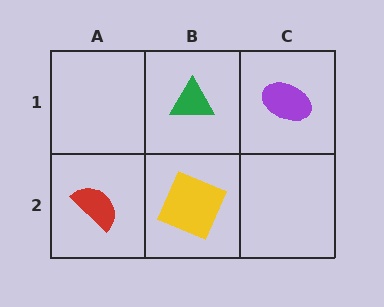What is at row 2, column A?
A red semicircle.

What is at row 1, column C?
A purple ellipse.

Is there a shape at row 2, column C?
No, that cell is empty.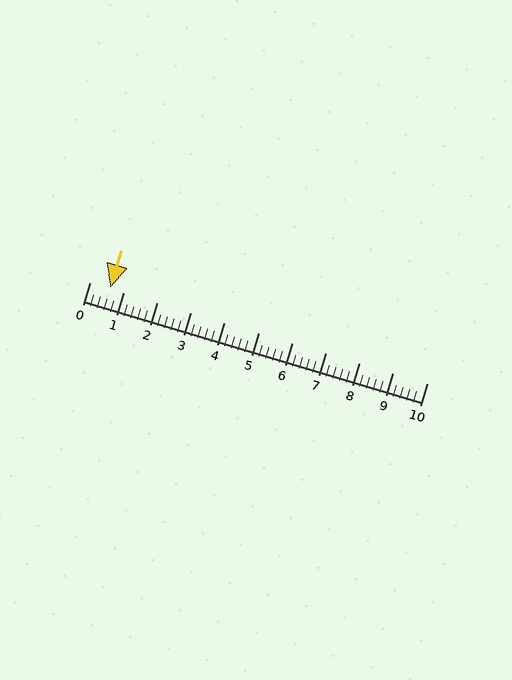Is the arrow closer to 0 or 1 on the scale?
The arrow is closer to 1.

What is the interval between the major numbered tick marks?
The major tick marks are spaced 1 units apart.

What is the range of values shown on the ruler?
The ruler shows values from 0 to 10.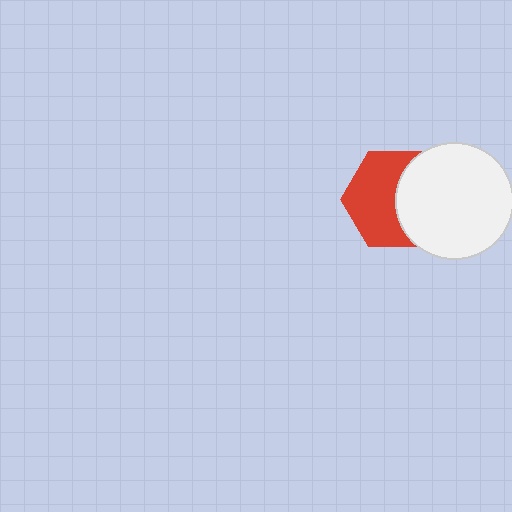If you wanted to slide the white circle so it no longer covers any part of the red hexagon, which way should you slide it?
Slide it right — that is the most direct way to separate the two shapes.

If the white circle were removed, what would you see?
You would see the complete red hexagon.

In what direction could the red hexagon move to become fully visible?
The red hexagon could move left. That would shift it out from behind the white circle entirely.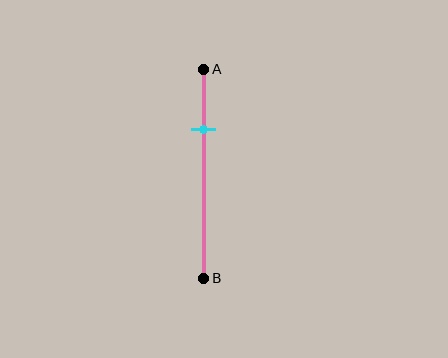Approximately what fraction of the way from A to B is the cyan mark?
The cyan mark is approximately 30% of the way from A to B.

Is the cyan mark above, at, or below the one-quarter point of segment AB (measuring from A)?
The cyan mark is below the one-quarter point of segment AB.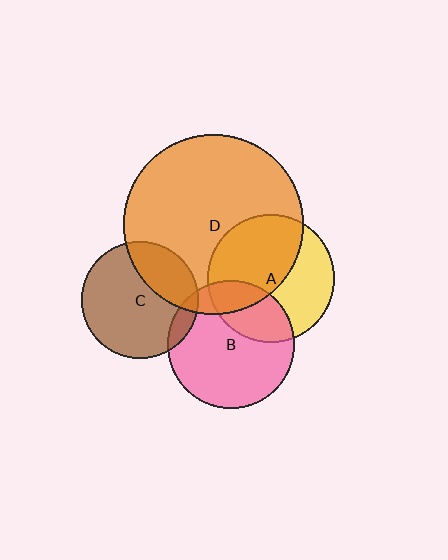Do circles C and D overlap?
Yes.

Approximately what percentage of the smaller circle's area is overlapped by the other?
Approximately 30%.